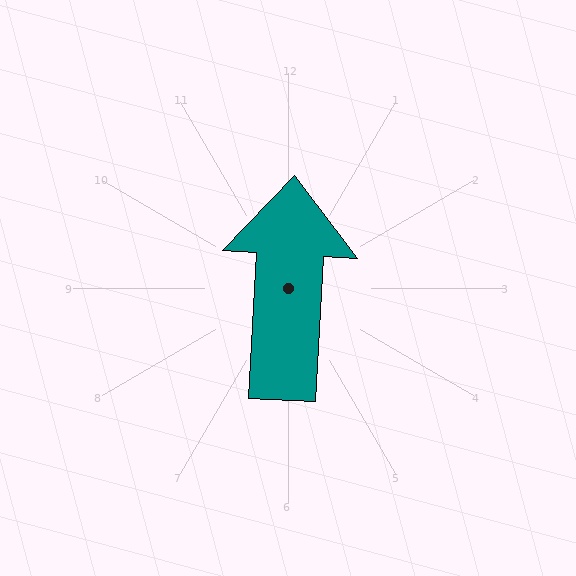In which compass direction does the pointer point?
North.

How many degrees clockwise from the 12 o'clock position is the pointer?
Approximately 3 degrees.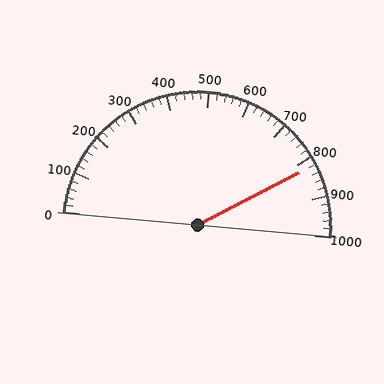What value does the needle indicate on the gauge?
The needle indicates approximately 820.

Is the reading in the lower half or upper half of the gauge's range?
The reading is in the upper half of the range (0 to 1000).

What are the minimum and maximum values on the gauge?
The gauge ranges from 0 to 1000.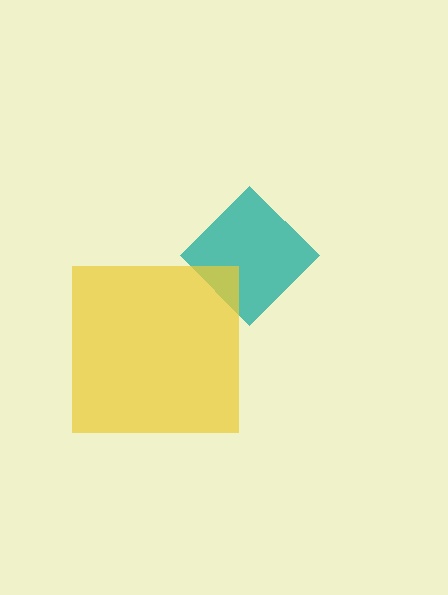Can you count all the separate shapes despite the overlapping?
Yes, there are 2 separate shapes.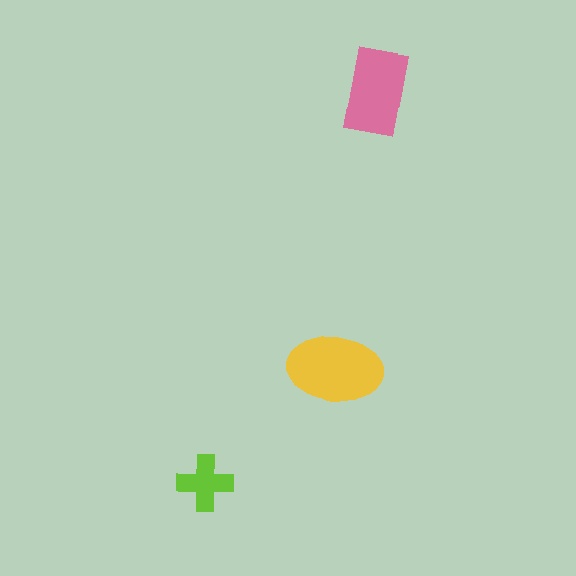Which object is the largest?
The yellow ellipse.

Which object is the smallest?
The lime cross.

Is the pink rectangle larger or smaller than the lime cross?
Larger.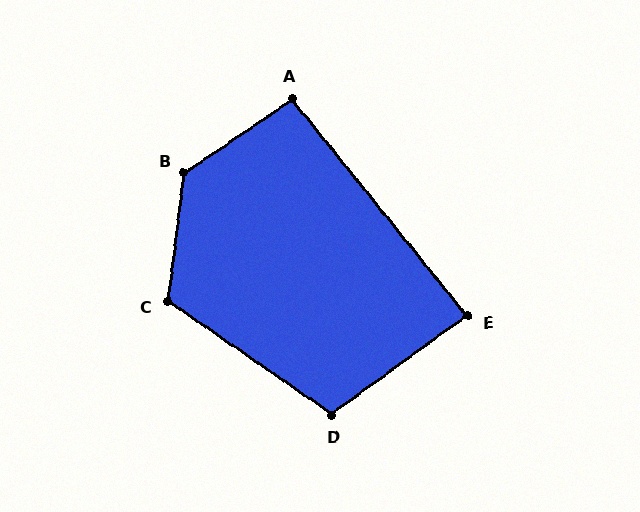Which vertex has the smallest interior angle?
E, at approximately 87 degrees.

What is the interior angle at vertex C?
Approximately 117 degrees (obtuse).